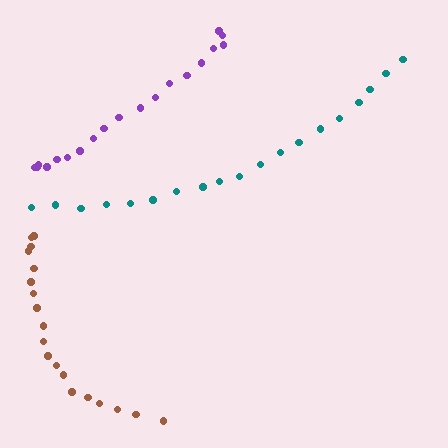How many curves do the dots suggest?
There are 3 distinct paths.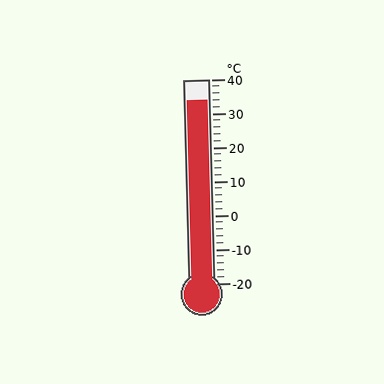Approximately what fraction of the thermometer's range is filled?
The thermometer is filled to approximately 90% of its range.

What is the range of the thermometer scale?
The thermometer scale ranges from -20°C to 40°C.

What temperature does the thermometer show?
The thermometer shows approximately 34°C.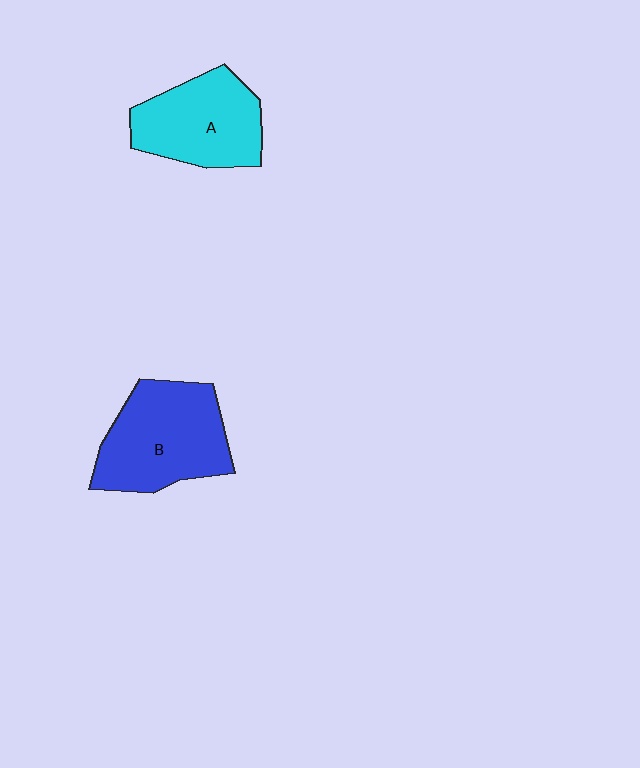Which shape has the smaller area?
Shape A (cyan).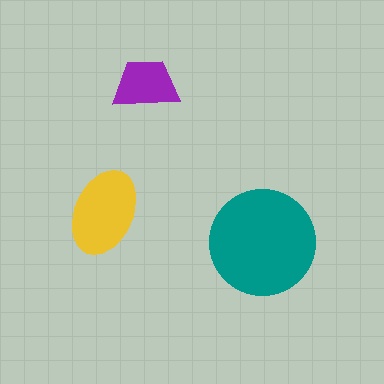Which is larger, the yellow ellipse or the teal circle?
The teal circle.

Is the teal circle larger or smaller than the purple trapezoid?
Larger.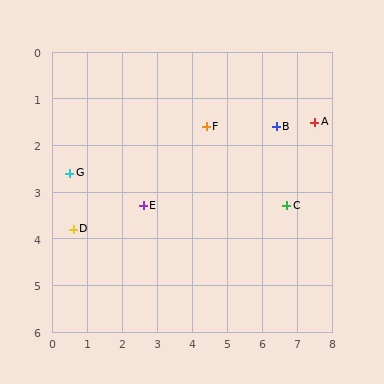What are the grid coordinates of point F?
Point F is at approximately (4.4, 1.6).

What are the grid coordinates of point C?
Point C is at approximately (6.7, 3.3).